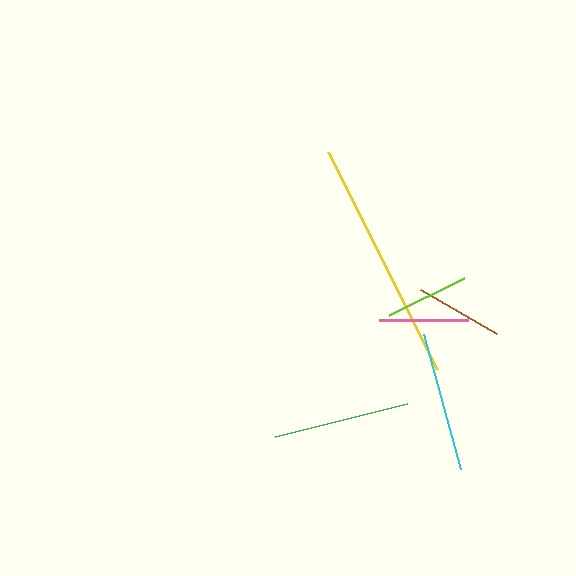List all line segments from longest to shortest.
From longest to shortest: yellow, cyan, green, pink, brown, lime.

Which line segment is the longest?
The yellow line is the longest at approximately 242 pixels.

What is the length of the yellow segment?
The yellow segment is approximately 242 pixels long.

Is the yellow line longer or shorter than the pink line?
The yellow line is longer than the pink line.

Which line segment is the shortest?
The lime line is the shortest at approximately 83 pixels.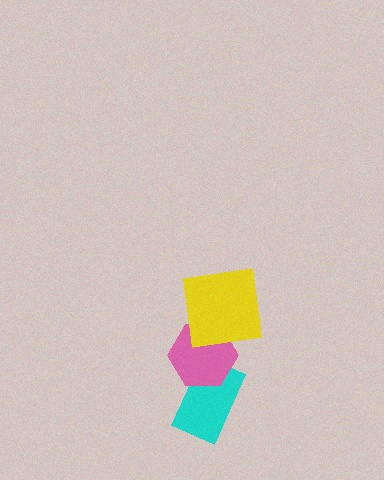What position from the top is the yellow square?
The yellow square is 1st from the top.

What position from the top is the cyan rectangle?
The cyan rectangle is 3rd from the top.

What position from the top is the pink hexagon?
The pink hexagon is 2nd from the top.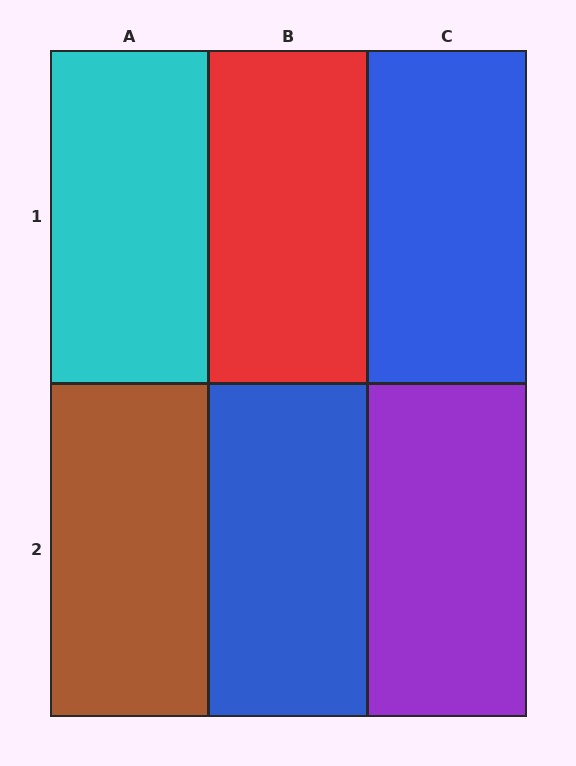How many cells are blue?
2 cells are blue.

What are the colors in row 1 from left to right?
Cyan, red, blue.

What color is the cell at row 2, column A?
Brown.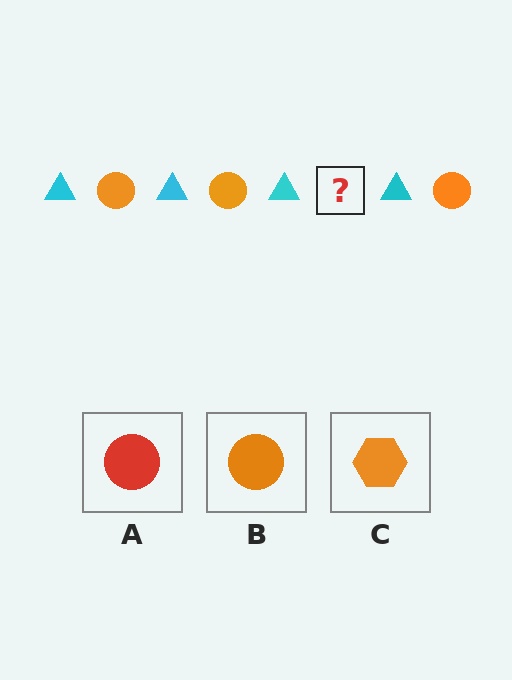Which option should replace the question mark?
Option B.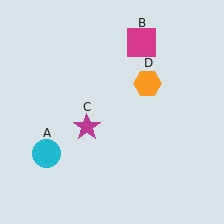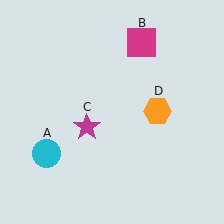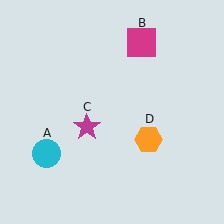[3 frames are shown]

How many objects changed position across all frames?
1 object changed position: orange hexagon (object D).